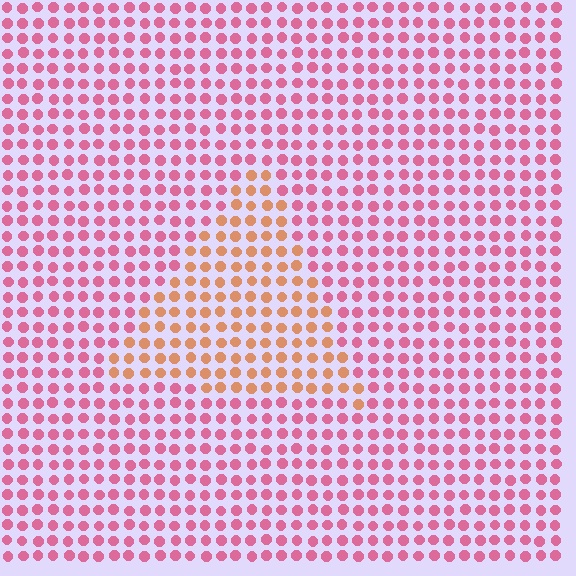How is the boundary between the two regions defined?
The boundary is defined purely by a slight shift in hue (about 46 degrees). Spacing, size, and orientation are identical on both sides.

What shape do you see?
I see a triangle.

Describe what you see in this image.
The image is filled with small pink elements in a uniform arrangement. A triangle-shaped region is visible where the elements are tinted to a slightly different hue, forming a subtle color boundary.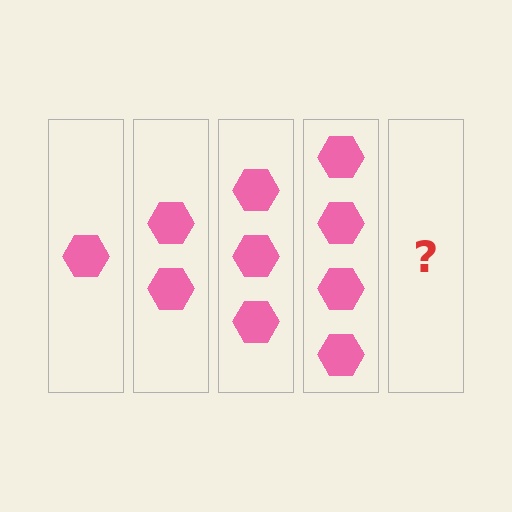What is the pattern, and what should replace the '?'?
The pattern is that each step adds one more hexagon. The '?' should be 5 hexagons.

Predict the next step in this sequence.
The next step is 5 hexagons.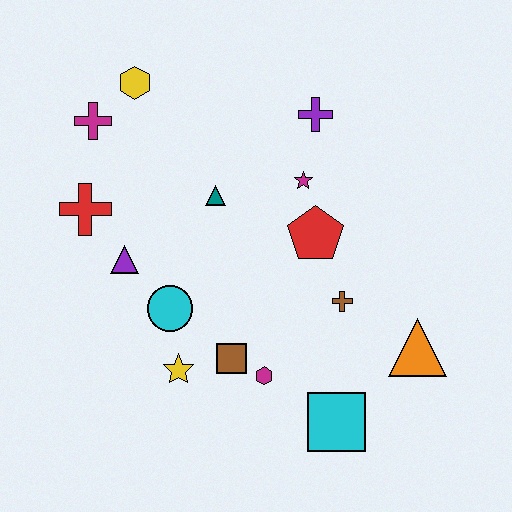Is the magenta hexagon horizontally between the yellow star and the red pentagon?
Yes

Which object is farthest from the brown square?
The yellow hexagon is farthest from the brown square.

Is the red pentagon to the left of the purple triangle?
No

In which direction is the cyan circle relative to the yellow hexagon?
The cyan circle is below the yellow hexagon.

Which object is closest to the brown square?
The magenta hexagon is closest to the brown square.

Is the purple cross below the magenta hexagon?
No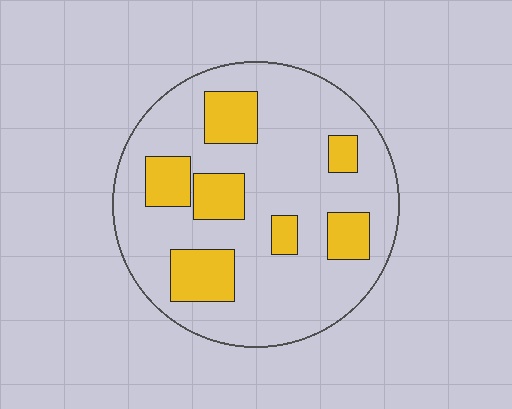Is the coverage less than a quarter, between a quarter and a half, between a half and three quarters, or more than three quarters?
Less than a quarter.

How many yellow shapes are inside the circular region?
7.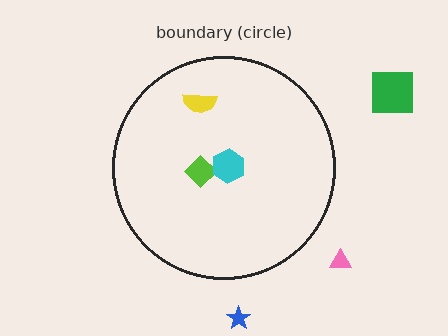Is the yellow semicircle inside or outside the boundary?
Inside.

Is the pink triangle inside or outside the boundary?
Outside.